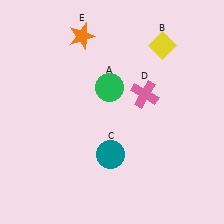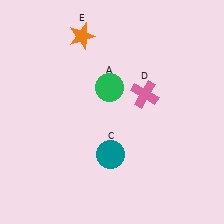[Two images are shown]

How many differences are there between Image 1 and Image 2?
There is 1 difference between the two images.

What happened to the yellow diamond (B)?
The yellow diamond (B) was removed in Image 2. It was in the top-right area of Image 1.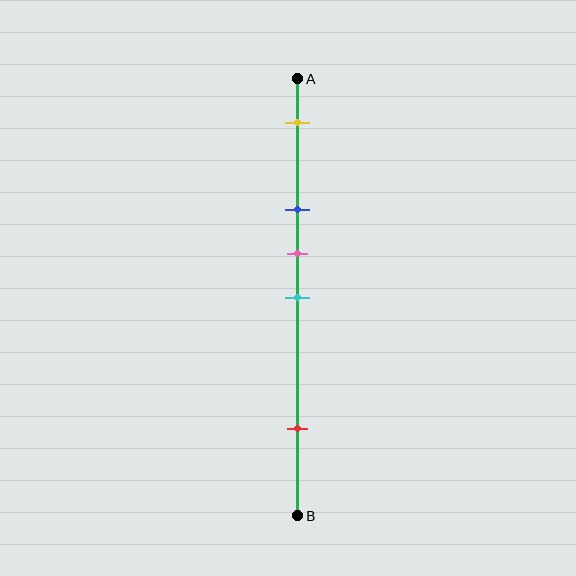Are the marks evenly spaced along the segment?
No, the marks are not evenly spaced.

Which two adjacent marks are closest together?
The pink and cyan marks are the closest adjacent pair.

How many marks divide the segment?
There are 5 marks dividing the segment.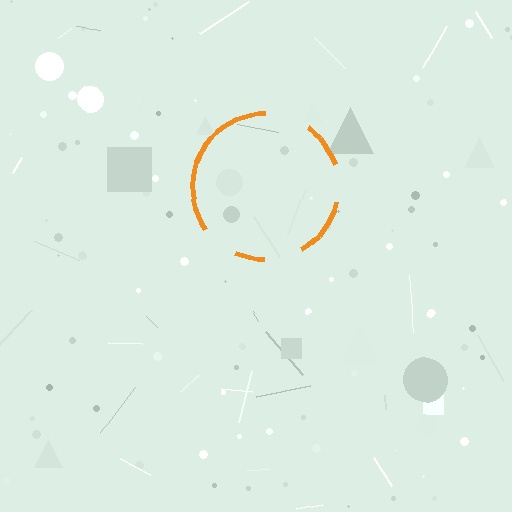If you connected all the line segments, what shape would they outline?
They would outline a circle.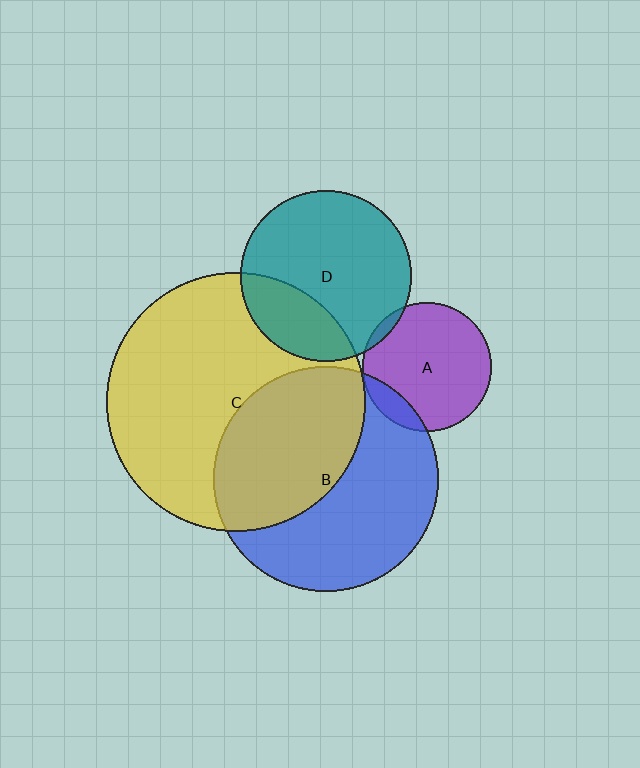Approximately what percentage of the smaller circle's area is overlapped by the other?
Approximately 10%.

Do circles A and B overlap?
Yes.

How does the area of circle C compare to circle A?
Approximately 4.0 times.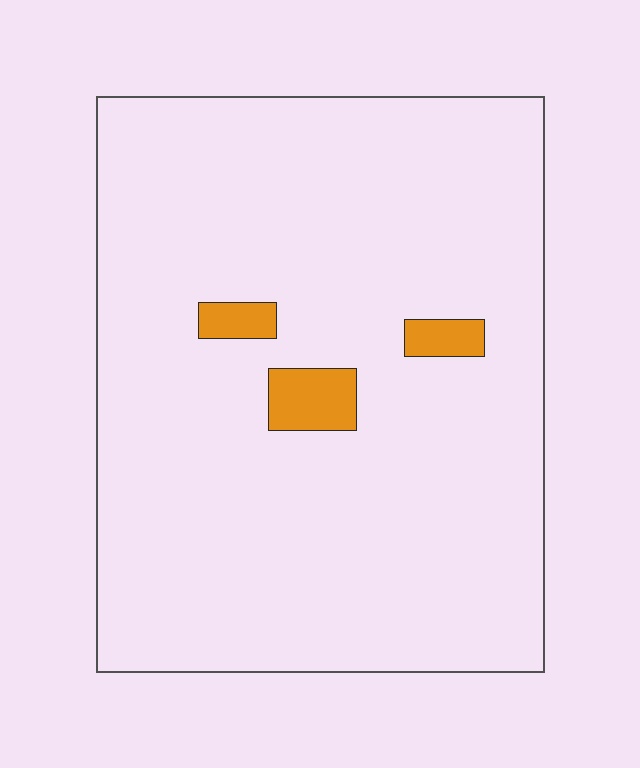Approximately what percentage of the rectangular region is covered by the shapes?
Approximately 5%.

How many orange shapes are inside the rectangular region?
3.